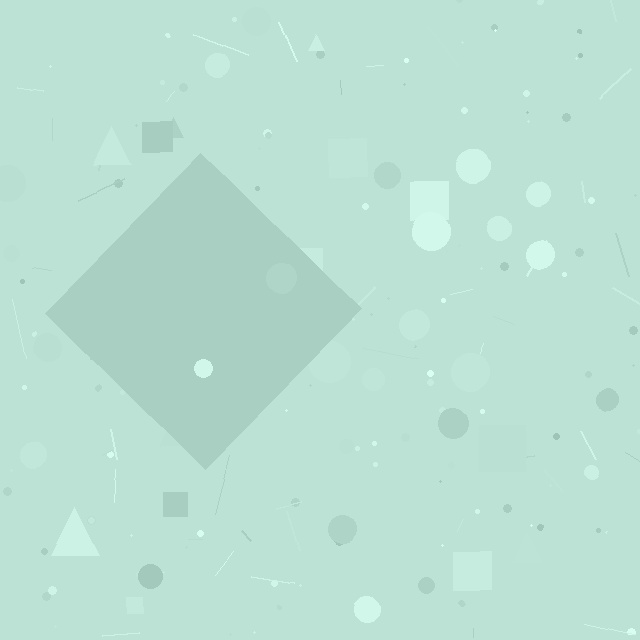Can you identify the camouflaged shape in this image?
The camouflaged shape is a diamond.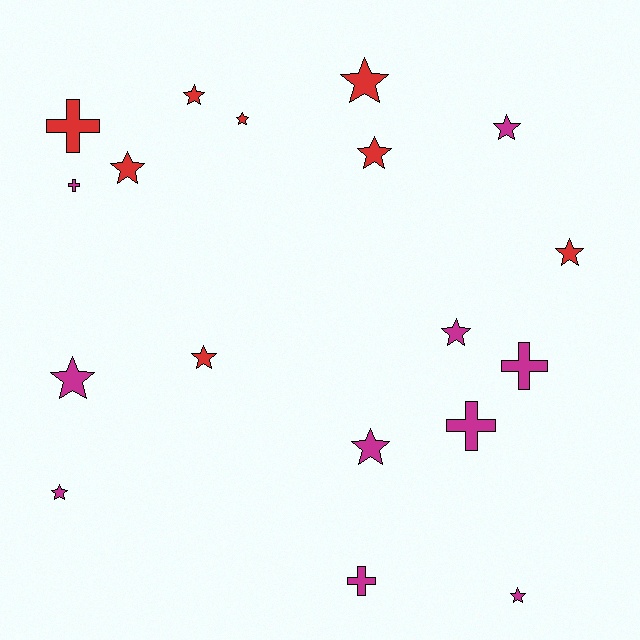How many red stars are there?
There are 7 red stars.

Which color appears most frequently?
Magenta, with 10 objects.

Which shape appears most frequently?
Star, with 13 objects.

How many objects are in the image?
There are 18 objects.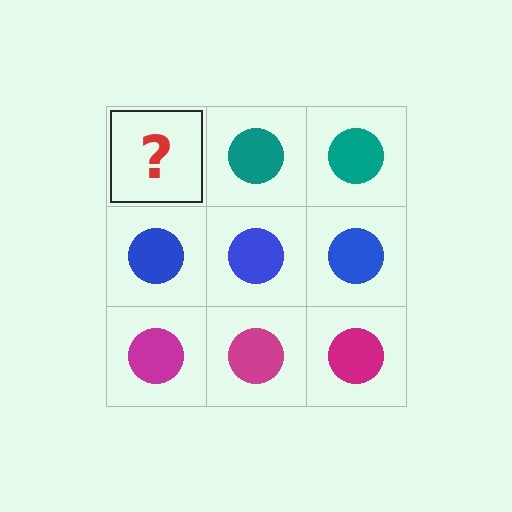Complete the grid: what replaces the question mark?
The question mark should be replaced with a teal circle.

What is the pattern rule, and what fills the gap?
The rule is that each row has a consistent color. The gap should be filled with a teal circle.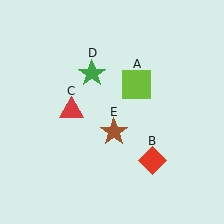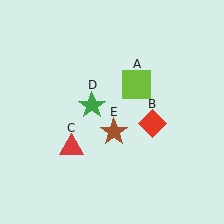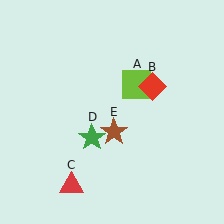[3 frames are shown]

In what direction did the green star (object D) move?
The green star (object D) moved down.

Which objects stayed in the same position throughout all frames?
Lime square (object A) and brown star (object E) remained stationary.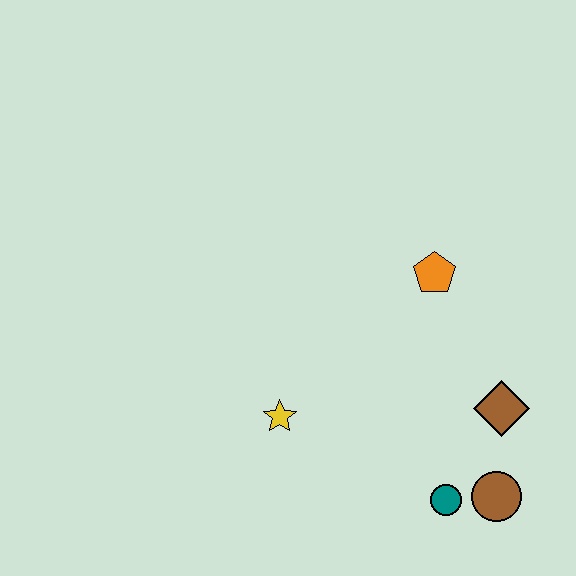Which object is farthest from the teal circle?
The orange pentagon is farthest from the teal circle.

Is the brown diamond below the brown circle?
No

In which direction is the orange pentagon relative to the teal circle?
The orange pentagon is above the teal circle.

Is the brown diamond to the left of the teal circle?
No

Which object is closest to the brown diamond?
The brown circle is closest to the brown diamond.